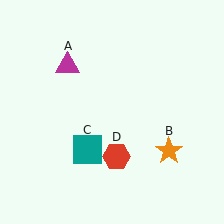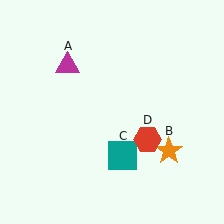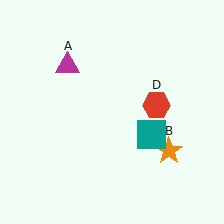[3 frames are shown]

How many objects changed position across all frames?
2 objects changed position: teal square (object C), red hexagon (object D).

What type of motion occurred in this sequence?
The teal square (object C), red hexagon (object D) rotated counterclockwise around the center of the scene.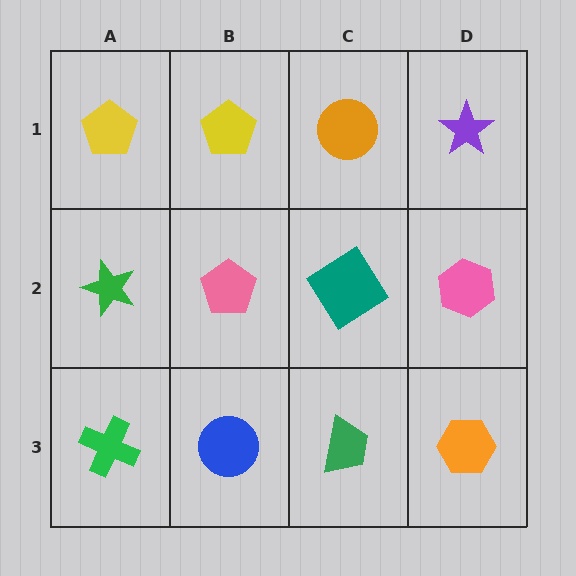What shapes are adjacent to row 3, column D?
A pink hexagon (row 2, column D), a green trapezoid (row 3, column C).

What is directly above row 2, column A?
A yellow pentagon.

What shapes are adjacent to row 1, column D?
A pink hexagon (row 2, column D), an orange circle (row 1, column C).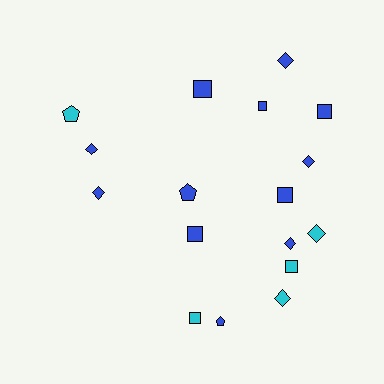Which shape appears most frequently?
Diamond, with 7 objects.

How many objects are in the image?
There are 17 objects.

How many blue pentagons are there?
There are 2 blue pentagons.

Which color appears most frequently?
Blue, with 12 objects.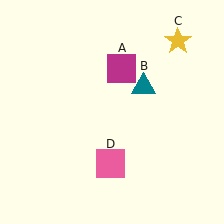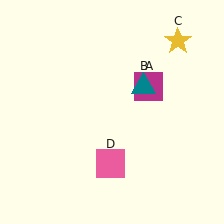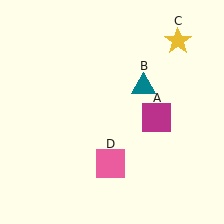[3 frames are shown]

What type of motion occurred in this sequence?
The magenta square (object A) rotated clockwise around the center of the scene.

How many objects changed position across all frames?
1 object changed position: magenta square (object A).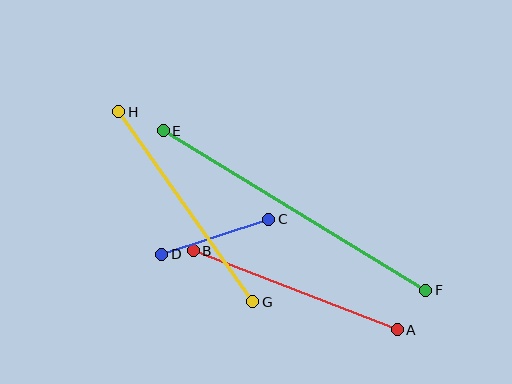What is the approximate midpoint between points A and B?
The midpoint is at approximately (295, 290) pixels.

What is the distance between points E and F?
The distance is approximately 307 pixels.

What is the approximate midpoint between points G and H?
The midpoint is at approximately (186, 207) pixels.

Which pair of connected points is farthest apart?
Points E and F are farthest apart.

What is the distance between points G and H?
The distance is approximately 233 pixels.